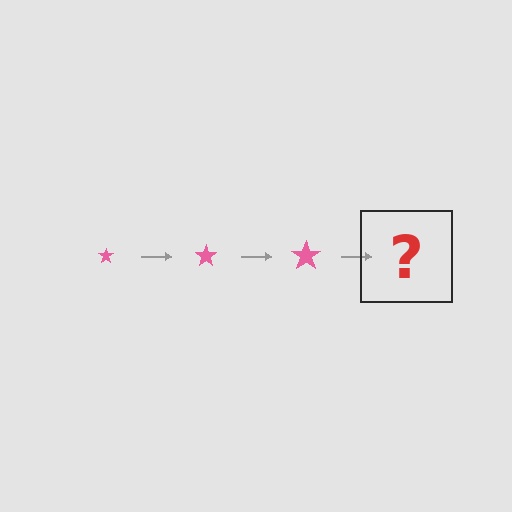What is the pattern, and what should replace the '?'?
The pattern is that the star gets progressively larger each step. The '?' should be a pink star, larger than the previous one.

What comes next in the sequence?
The next element should be a pink star, larger than the previous one.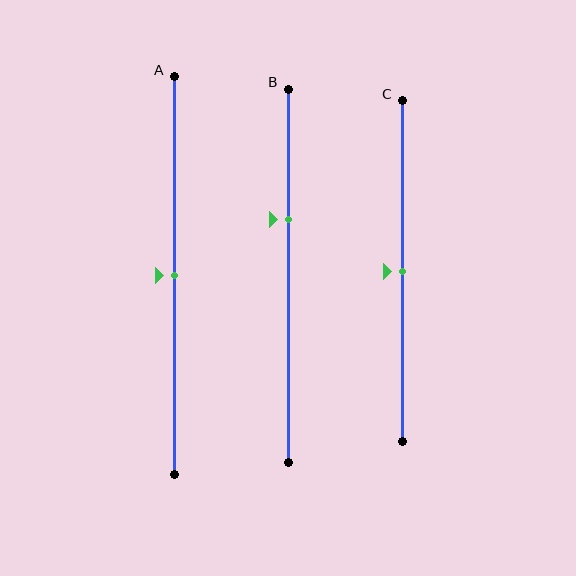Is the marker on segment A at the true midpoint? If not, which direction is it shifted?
Yes, the marker on segment A is at the true midpoint.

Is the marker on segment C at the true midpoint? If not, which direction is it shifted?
Yes, the marker on segment C is at the true midpoint.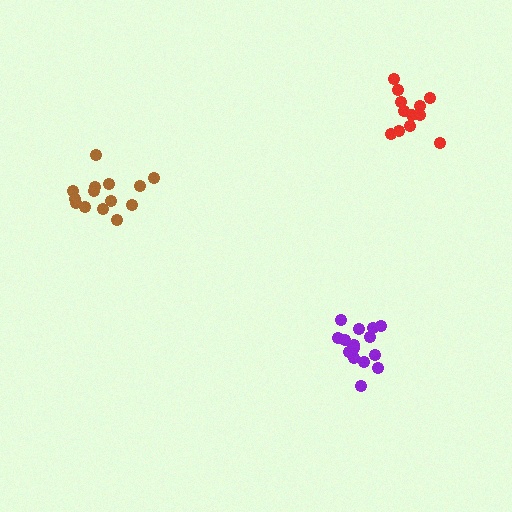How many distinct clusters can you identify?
There are 3 distinct clusters.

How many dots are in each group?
Group 1: 14 dots, Group 2: 12 dots, Group 3: 16 dots (42 total).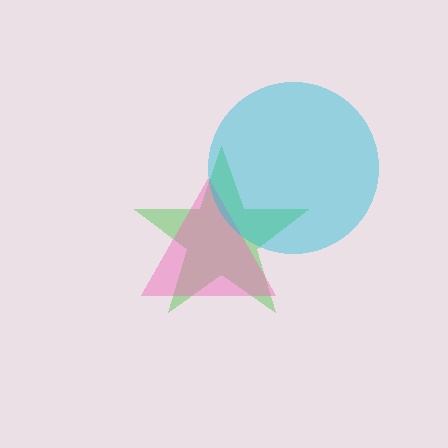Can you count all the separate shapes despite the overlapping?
Yes, there are 3 separate shapes.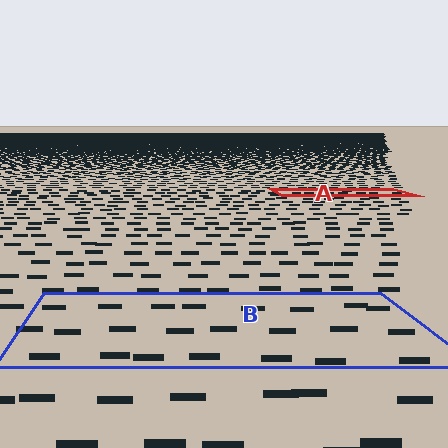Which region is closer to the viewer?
Region B is closer. The texture elements there are larger and more spread out.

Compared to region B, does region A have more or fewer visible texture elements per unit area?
Region A has more texture elements per unit area — they are packed more densely because it is farther away.